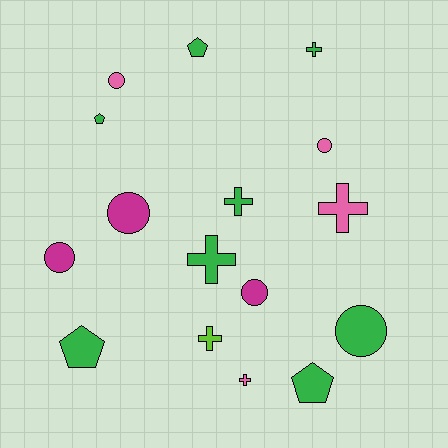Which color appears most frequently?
Green, with 8 objects.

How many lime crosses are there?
There is 1 lime cross.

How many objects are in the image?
There are 16 objects.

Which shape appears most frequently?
Cross, with 6 objects.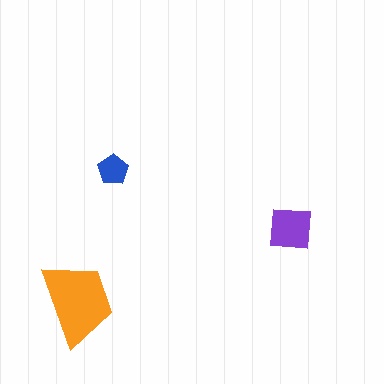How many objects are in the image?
There are 3 objects in the image.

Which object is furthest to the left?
The orange trapezoid is leftmost.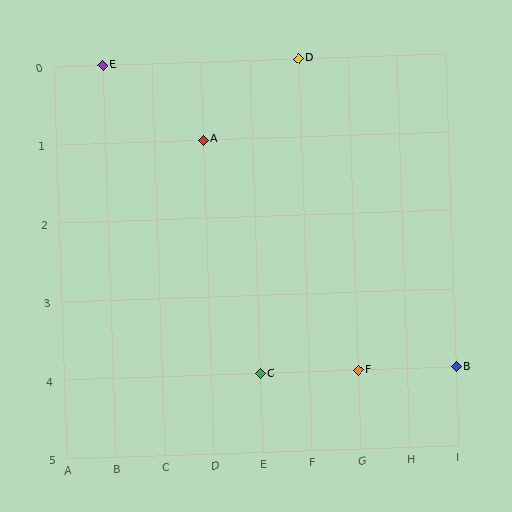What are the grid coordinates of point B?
Point B is at grid coordinates (I, 4).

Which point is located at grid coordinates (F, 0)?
Point D is at (F, 0).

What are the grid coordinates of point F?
Point F is at grid coordinates (G, 4).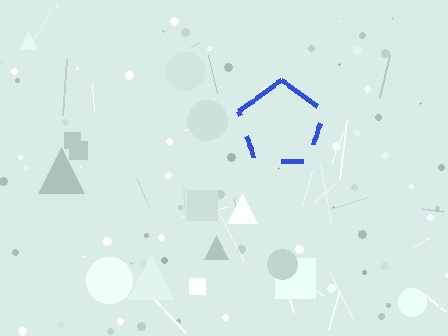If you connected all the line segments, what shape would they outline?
They would outline a pentagon.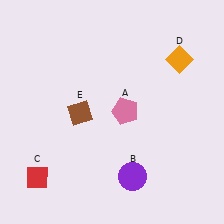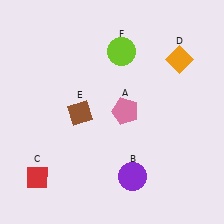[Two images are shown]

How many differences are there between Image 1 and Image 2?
There is 1 difference between the two images.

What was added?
A lime circle (F) was added in Image 2.